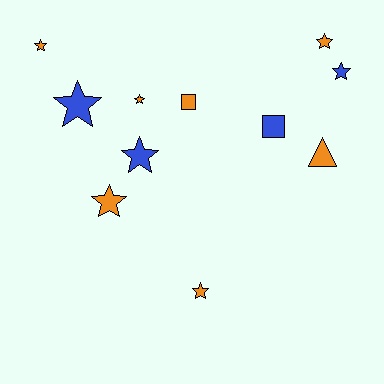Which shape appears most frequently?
Star, with 8 objects.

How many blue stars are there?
There are 3 blue stars.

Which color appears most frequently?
Orange, with 7 objects.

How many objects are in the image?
There are 11 objects.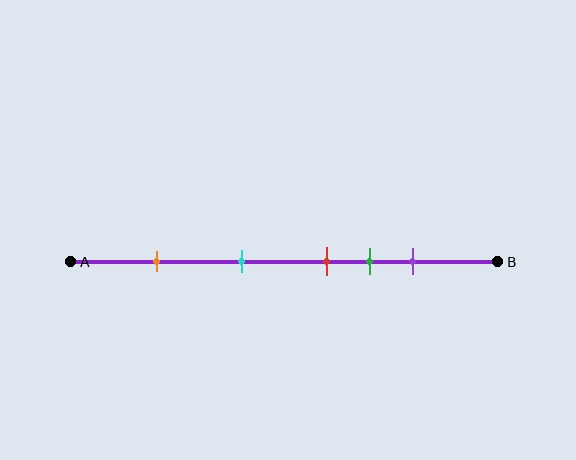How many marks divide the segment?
There are 5 marks dividing the segment.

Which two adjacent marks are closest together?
The red and green marks are the closest adjacent pair.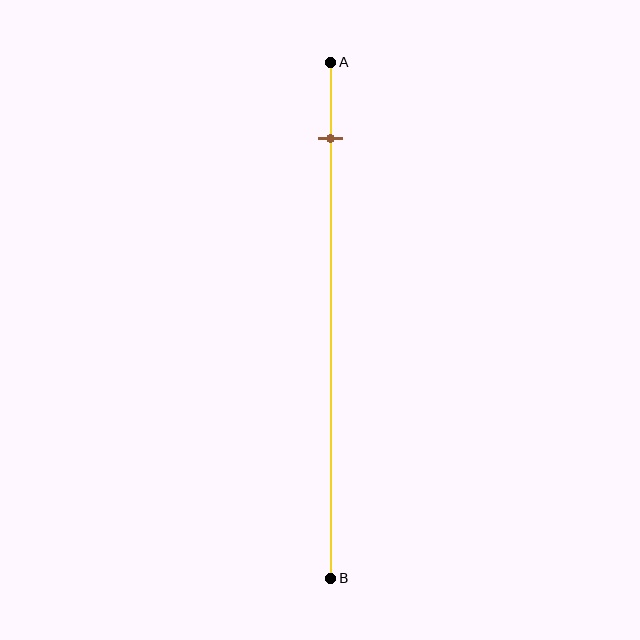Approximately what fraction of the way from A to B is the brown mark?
The brown mark is approximately 15% of the way from A to B.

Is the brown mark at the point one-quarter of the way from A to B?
No, the mark is at about 15% from A, not at the 25% one-quarter point.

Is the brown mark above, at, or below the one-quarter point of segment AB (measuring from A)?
The brown mark is above the one-quarter point of segment AB.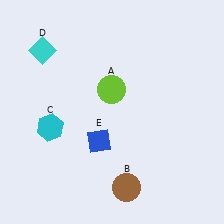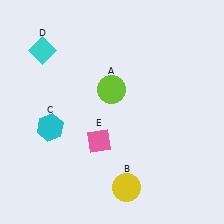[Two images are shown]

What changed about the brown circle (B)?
In Image 1, B is brown. In Image 2, it changed to yellow.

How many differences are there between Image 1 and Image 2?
There are 2 differences between the two images.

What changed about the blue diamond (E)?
In Image 1, E is blue. In Image 2, it changed to pink.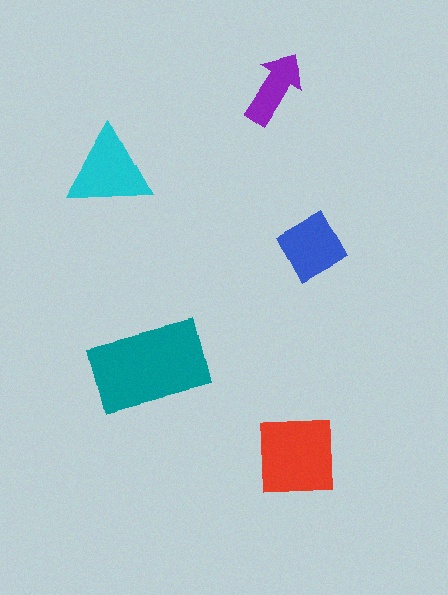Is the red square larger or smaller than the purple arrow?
Larger.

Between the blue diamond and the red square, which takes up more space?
The red square.